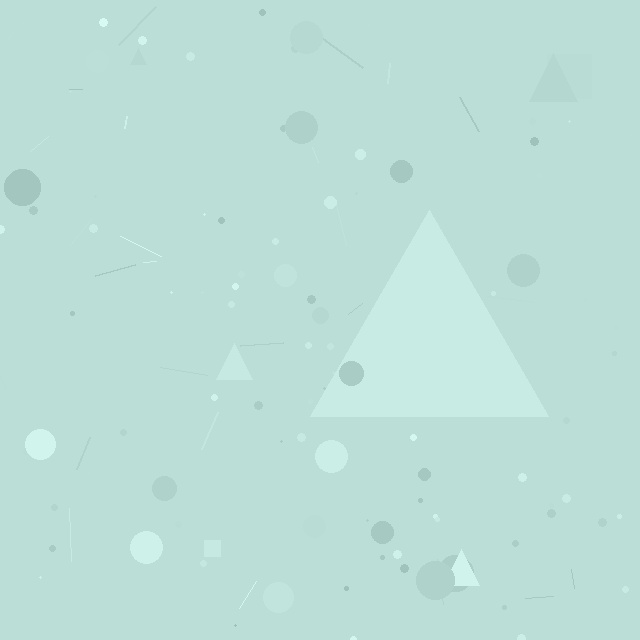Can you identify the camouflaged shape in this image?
The camouflaged shape is a triangle.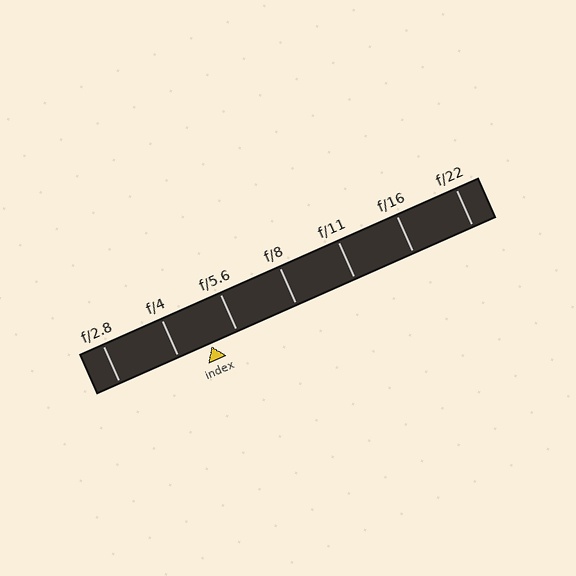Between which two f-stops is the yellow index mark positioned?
The index mark is between f/4 and f/5.6.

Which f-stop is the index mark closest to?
The index mark is closest to f/5.6.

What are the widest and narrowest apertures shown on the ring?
The widest aperture shown is f/2.8 and the narrowest is f/22.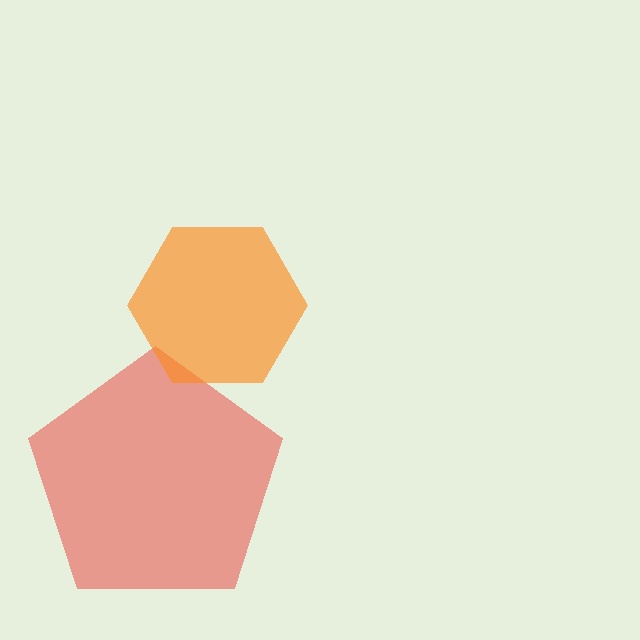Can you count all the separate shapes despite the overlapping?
Yes, there are 2 separate shapes.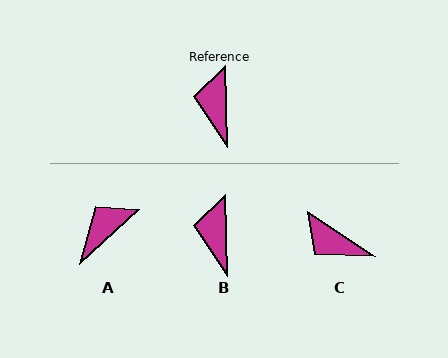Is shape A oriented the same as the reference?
No, it is off by about 49 degrees.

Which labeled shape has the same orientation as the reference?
B.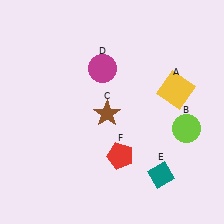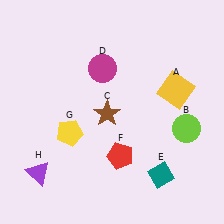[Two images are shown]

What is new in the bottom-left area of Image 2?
A purple triangle (H) was added in the bottom-left area of Image 2.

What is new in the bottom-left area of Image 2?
A yellow pentagon (G) was added in the bottom-left area of Image 2.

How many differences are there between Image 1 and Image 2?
There are 2 differences between the two images.